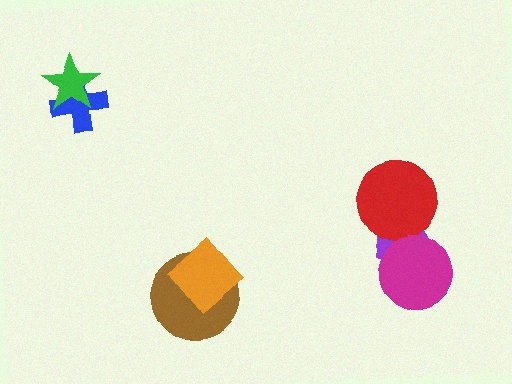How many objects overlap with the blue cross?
1 object overlaps with the blue cross.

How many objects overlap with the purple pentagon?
2 objects overlap with the purple pentagon.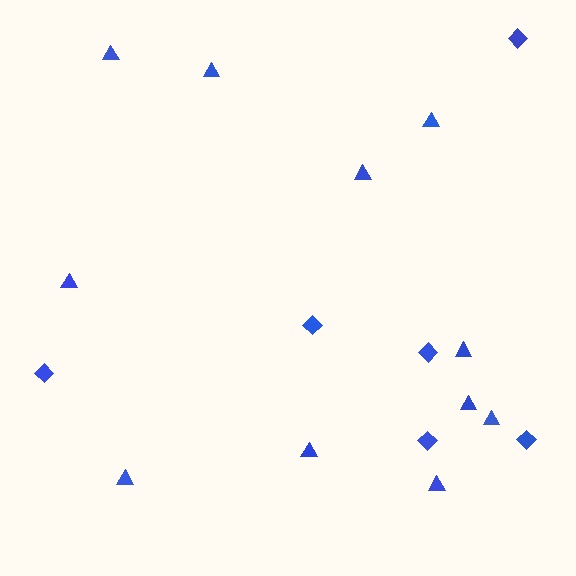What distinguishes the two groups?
There are 2 groups: one group of triangles (11) and one group of diamonds (6).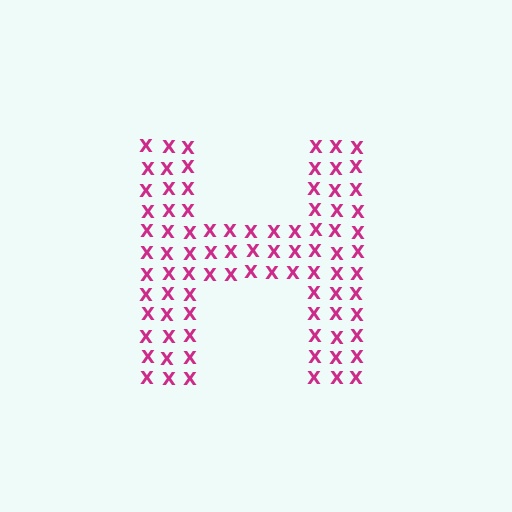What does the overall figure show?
The overall figure shows the letter H.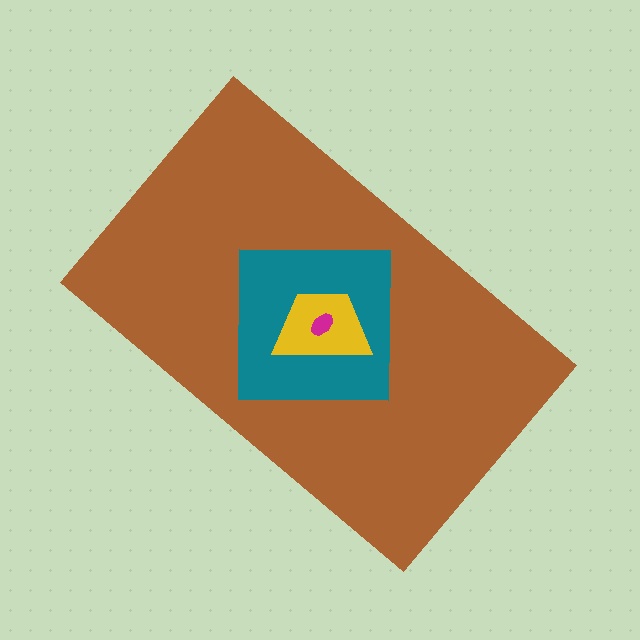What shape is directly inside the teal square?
The yellow trapezoid.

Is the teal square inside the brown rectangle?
Yes.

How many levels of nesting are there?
4.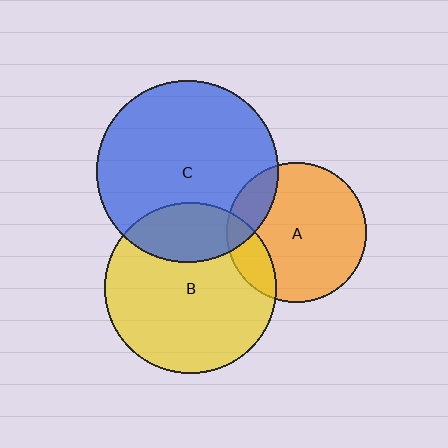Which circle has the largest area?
Circle C (blue).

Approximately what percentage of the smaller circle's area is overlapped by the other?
Approximately 15%.